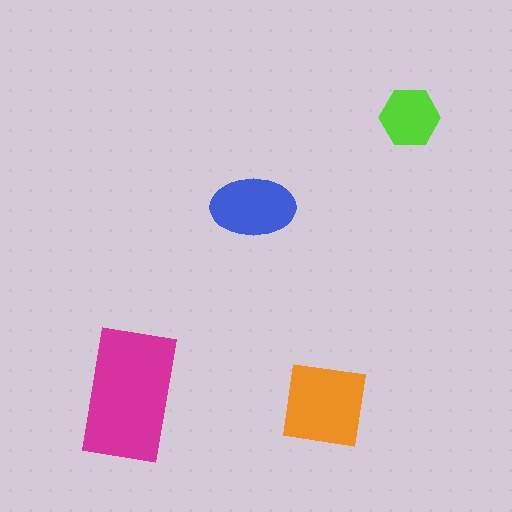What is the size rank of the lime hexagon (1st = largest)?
4th.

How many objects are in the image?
There are 4 objects in the image.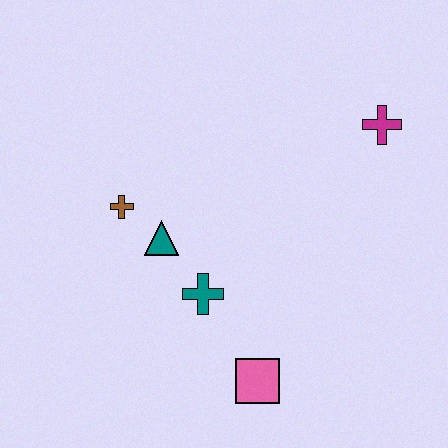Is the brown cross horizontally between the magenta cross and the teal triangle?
No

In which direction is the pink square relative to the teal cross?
The pink square is below the teal cross.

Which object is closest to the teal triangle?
The brown cross is closest to the teal triangle.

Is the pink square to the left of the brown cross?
No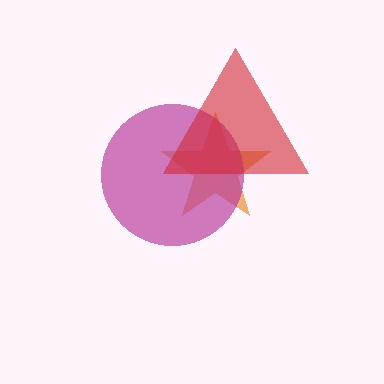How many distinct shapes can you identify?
There are 3 distinct shapes: an orange star, a magenta circle, a red triangle.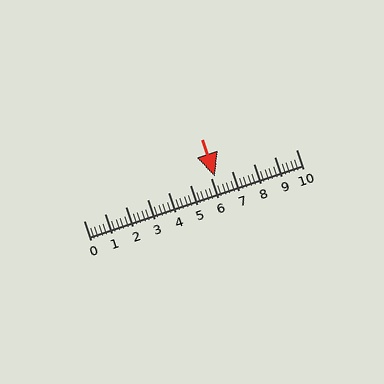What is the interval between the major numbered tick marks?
The major tick marks are spaced 1 units apart.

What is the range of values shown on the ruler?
The ruler shows values from 0 to 10.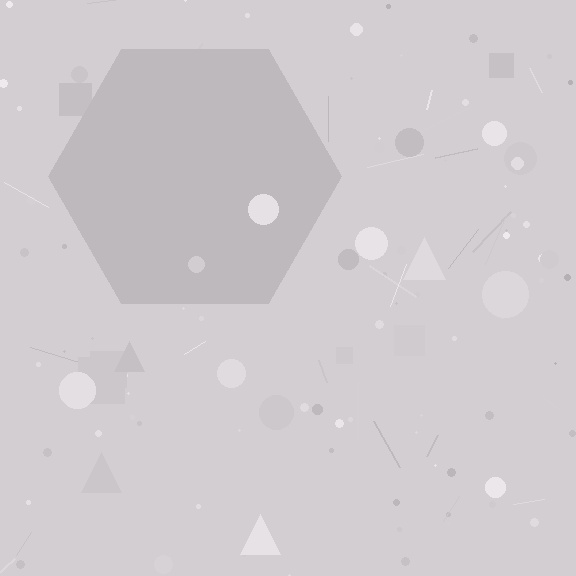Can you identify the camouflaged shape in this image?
The camouflaged shape is a hexagon.